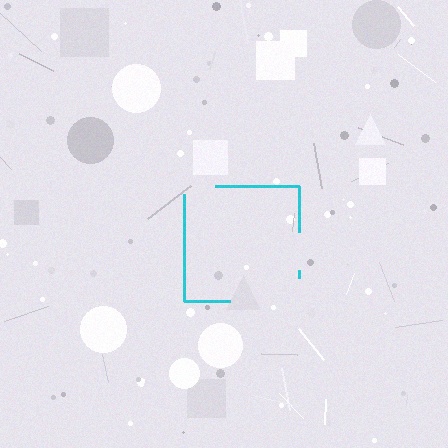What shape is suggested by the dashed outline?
The dashed outline suggests a square.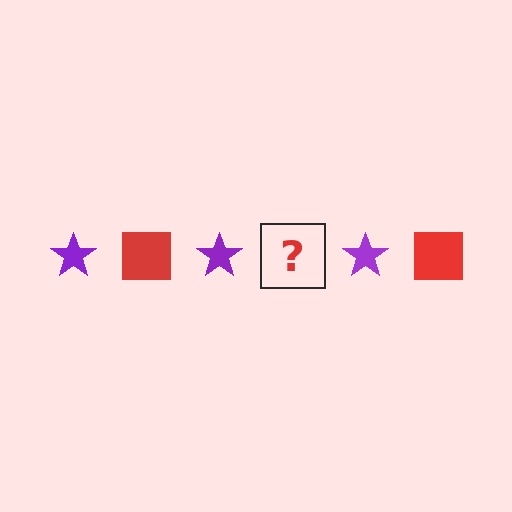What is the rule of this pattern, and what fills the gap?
The rule is that the pattern alternates between purple star and red square. The gap should be filled with a red square.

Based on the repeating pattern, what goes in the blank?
The blank should be a red square.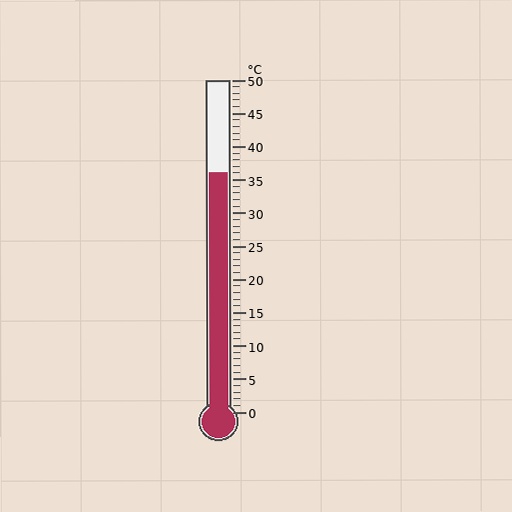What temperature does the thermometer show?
The thermometer shows approximately 36°C.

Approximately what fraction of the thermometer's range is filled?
The thermometer is filled to approximately 70% of its range.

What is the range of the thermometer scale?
The thermometer scale ranges from 0°C to 50°C.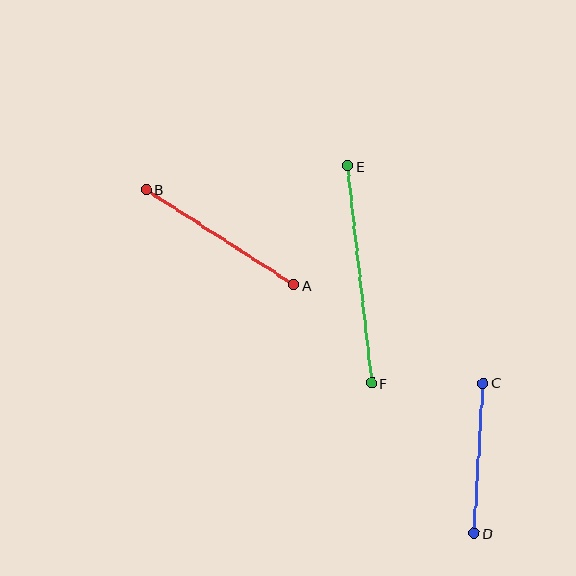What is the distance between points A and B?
The distance is approximately 176 pixels.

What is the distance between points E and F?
The distance is approximately 218 pixels.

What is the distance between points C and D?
The distance is approximately 150 pixels.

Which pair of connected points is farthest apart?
Points E and F are farthest apart.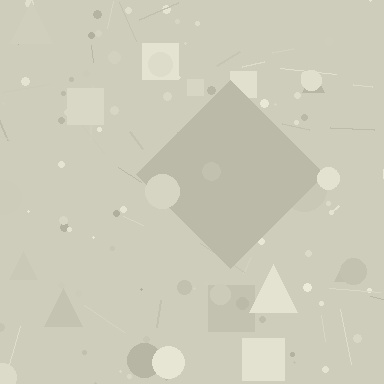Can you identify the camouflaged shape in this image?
The camouflaged shape is a diamond.